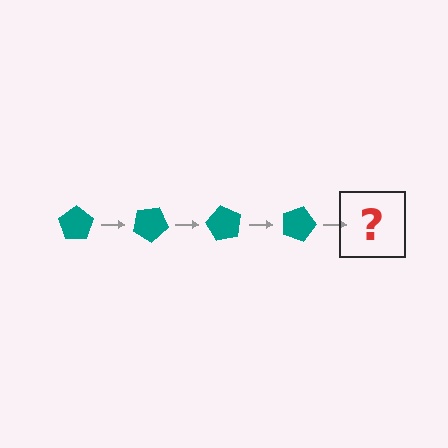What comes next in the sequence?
The next element should be a teal pentagon rotated 120 degrees.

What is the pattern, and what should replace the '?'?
The pattern is that the pentagon rotates 30 degrees each step. The '?' should be a teal pentagon rotated 120 degrees.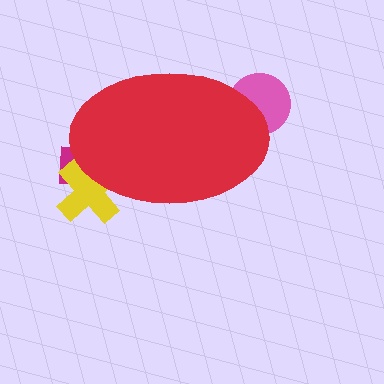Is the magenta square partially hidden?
Yes, the magenta square is partially hidden behind the red ellipse.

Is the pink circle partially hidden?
Yes, the pink circle is partially hidden behind the red ellipse.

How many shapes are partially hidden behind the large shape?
3 shapes are partially hidden.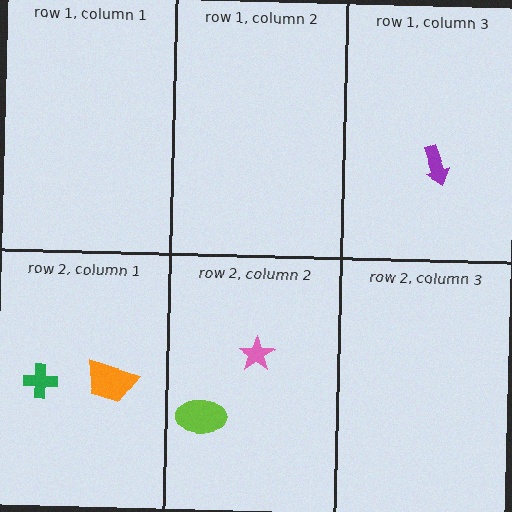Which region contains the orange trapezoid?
The row 2, column 1 region.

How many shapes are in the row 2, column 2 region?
2.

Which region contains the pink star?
The row 2, column 2 region.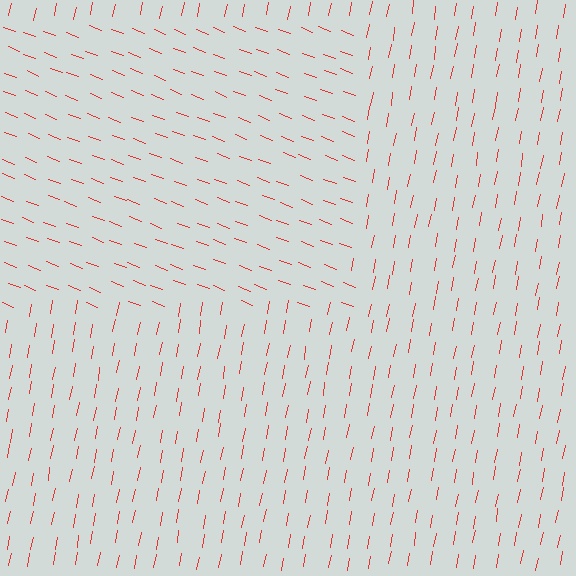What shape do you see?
I see a rectangle.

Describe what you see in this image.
The image is filled with small red line segments. A rectangle region in the image has lines oriented differently from the surrounding lines, creating a visible texture boundary.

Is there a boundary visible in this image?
Yes, there is a texture boundary formed by a change in line orientation.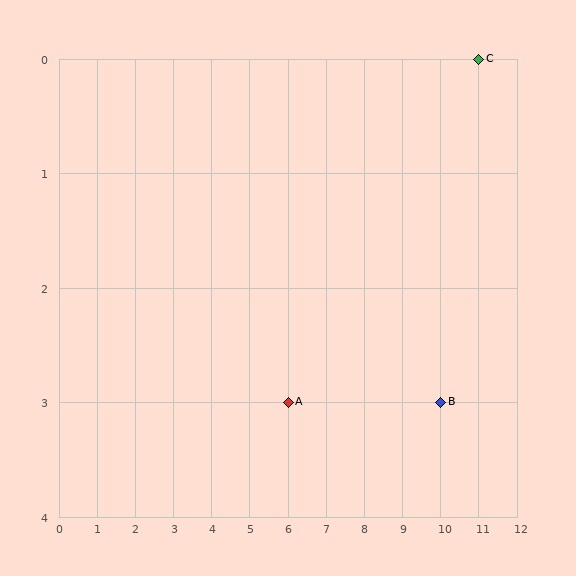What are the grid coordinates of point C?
Point C is at grid coordinates (11, 0).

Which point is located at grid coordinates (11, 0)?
Point C is at (11, 0).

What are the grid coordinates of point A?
Point A is at grid coordinates (6, 3).